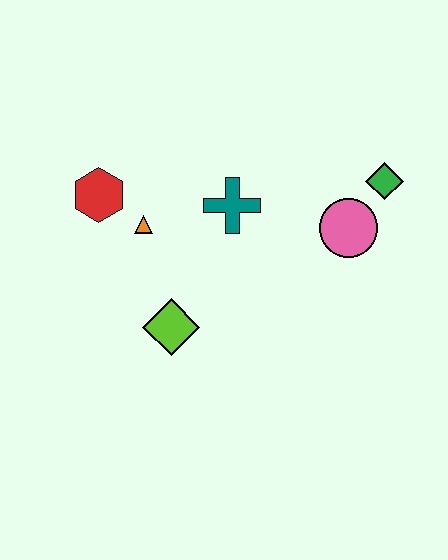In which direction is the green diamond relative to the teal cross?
The green diamond is to the right of the teal cross.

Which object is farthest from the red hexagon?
The green diamond is farthest from the red hexagon.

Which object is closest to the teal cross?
The orange triangle is closest to the teal cross.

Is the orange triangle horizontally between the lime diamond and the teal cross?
No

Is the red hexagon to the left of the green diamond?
Yes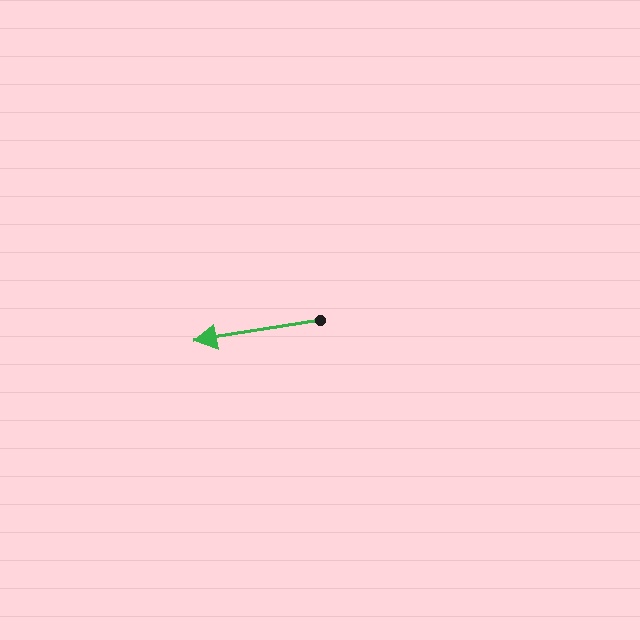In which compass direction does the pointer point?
West.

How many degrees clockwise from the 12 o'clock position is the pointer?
Approximately 261 degrees.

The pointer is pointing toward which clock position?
Roughly 9 o'clock.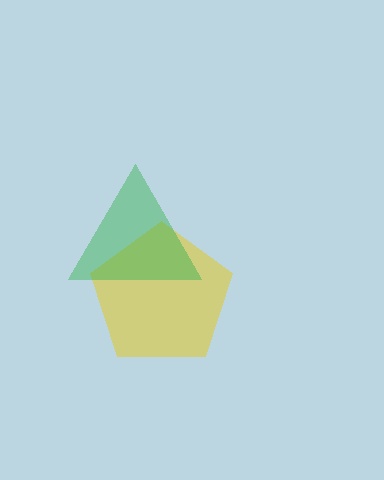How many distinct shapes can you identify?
There are 2 distinct shapes: a yellow pentagon, a green triangle.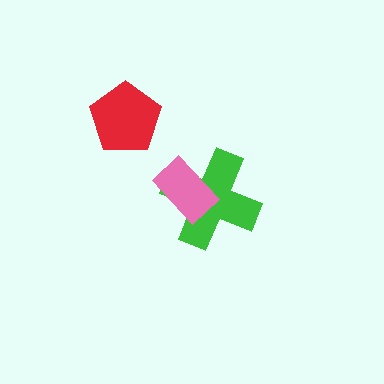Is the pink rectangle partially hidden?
No, no other shape covers it.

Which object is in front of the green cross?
The pink rectangle is in front of the green cross.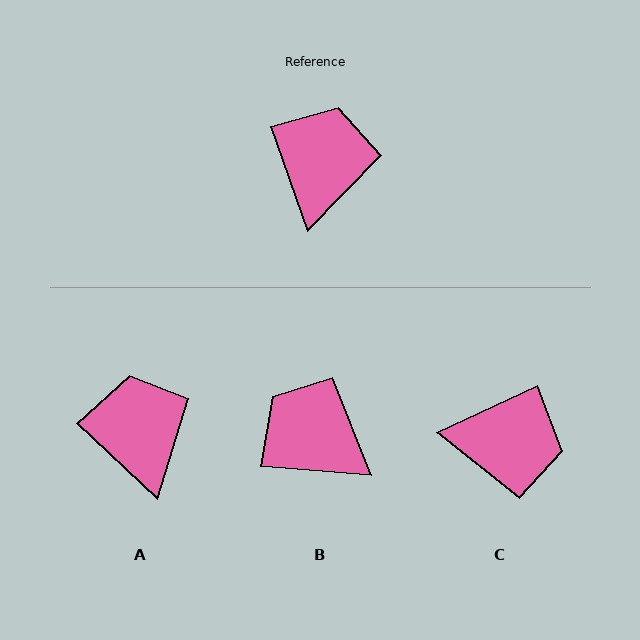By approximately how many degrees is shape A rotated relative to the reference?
Approximately 27 degrees counter-clockwise.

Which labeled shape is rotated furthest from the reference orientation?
C, about 85 degrees away.